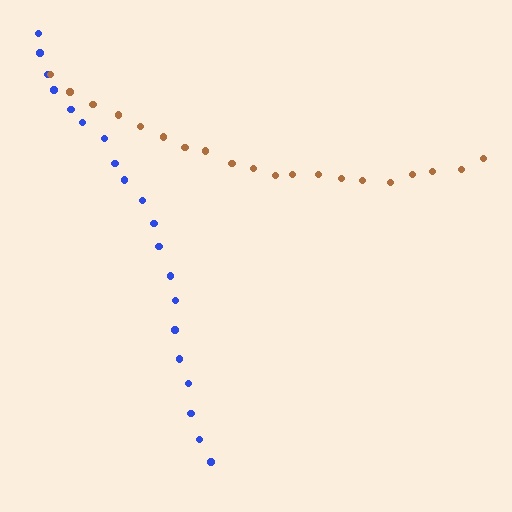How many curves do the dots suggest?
There are 2 distinct paths.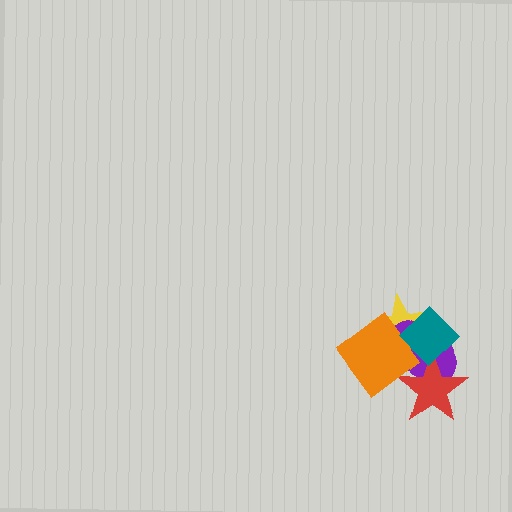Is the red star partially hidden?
Yes, it is partially covered by another shape.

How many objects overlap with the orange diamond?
4 objects overlap with the orange diamond.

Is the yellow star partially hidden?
Yes, it is partially covered by another shape.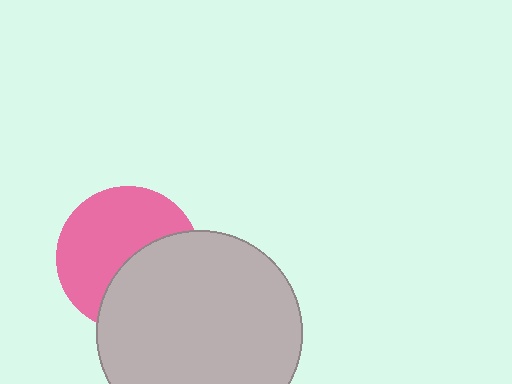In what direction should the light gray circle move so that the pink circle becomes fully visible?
The light gray circle should move toward the lower-right. That is the shortest direction to clear the overlap and leave the pink circle fully visible.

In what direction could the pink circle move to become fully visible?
The pink circle could move toward the upper-left. That would shift it out from behind the light gray circle entirely.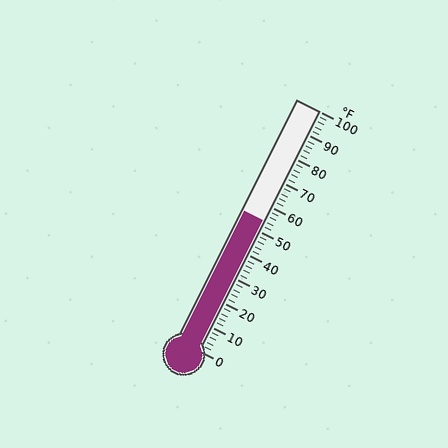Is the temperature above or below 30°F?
The temperature is above 30°F.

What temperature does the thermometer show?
The thermometer shows approximately 54°F.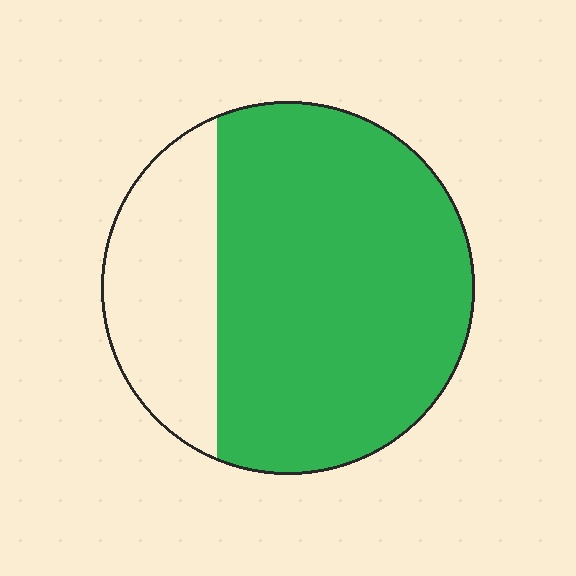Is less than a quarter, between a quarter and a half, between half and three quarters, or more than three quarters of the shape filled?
Between half and three quarters.